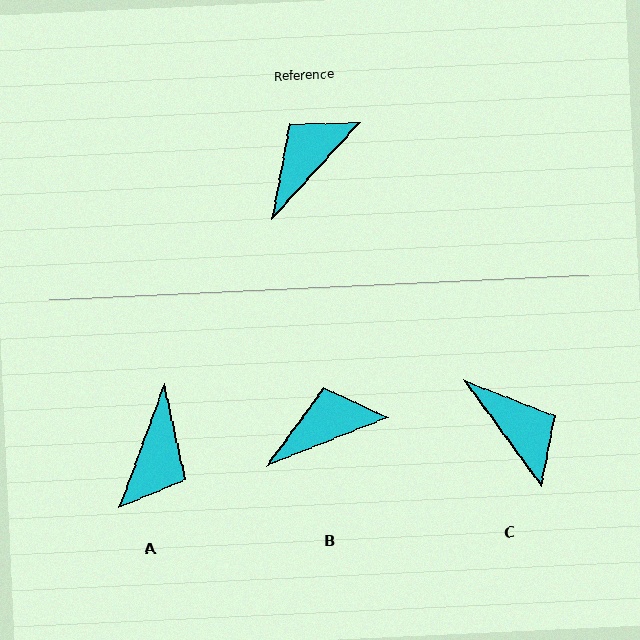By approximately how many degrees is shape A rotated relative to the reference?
Approximately 158 degrees clockwise.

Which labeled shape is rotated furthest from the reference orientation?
A, about 158 degrees away.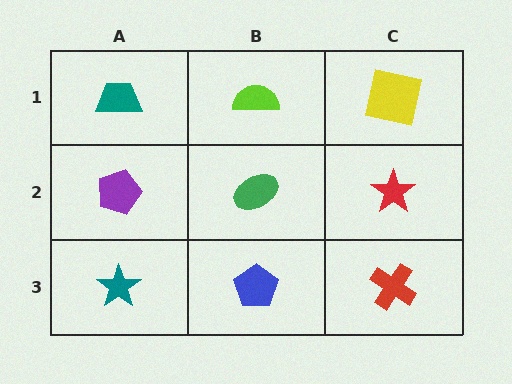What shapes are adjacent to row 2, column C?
A yellow square (row 1, column C), a red cross (row 3, column C), a green ellipse (row 2, column B).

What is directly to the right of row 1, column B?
A yellow square.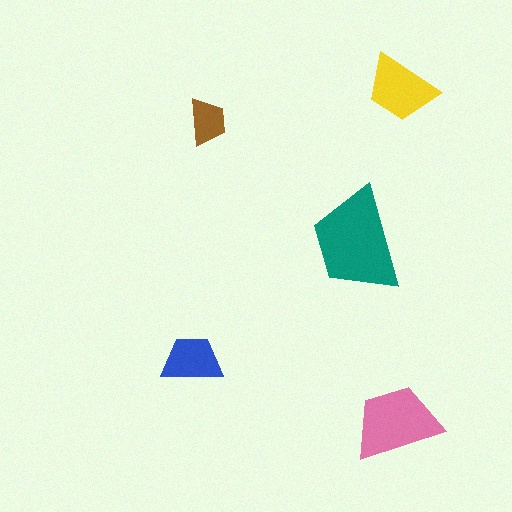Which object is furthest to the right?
The yellow trapezoid is rightmost.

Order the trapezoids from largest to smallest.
the teal one, the pink one, the yellow one, the blue one, the brown one.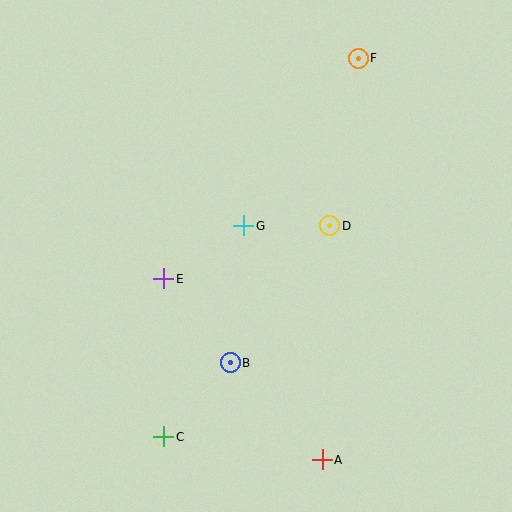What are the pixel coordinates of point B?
Point B is at (230, 363).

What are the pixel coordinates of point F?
Point F is at (358, 58).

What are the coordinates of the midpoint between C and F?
The midpoint between C and F is at (261, 247).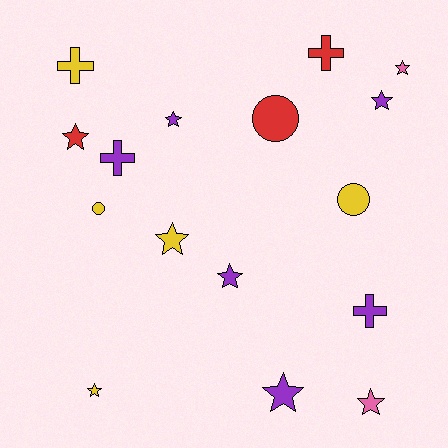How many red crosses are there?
There is 1 red cross.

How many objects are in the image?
There are 16 objects.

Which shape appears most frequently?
Star, with 9 objects.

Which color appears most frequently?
Purple, with 6 objects.